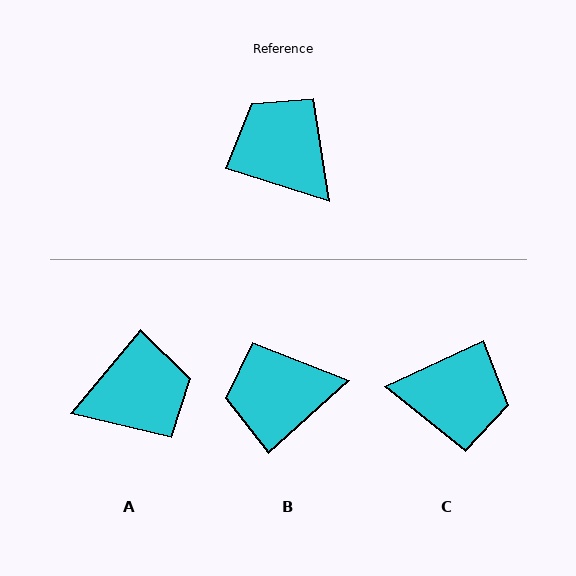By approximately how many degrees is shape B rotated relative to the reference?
Approximately 60 degrees counter-clockwise.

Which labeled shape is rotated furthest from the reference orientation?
C, about 138 degrees away.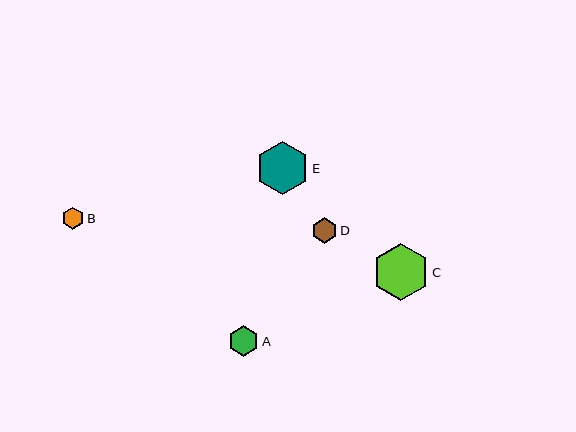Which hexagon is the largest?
Hexagon C is the largest with a size of approximately 56 pixels.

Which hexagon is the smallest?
Hexagon B is the smallest with a size of approximately 22 pixels.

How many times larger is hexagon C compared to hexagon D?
Hexagon C is approximately 2.2 times the size of hexagon D.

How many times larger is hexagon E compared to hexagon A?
Hexagon E is approximately 1.7 times the size of hexagon A.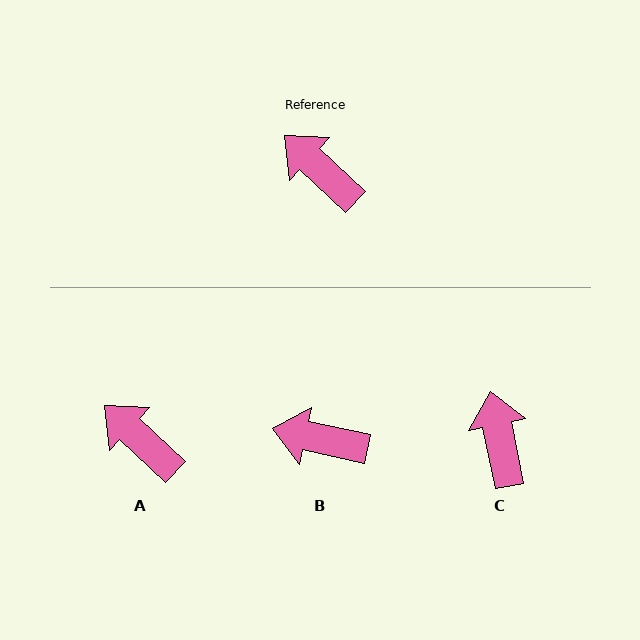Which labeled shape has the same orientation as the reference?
A.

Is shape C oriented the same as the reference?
No, it is off by about 35 degrees.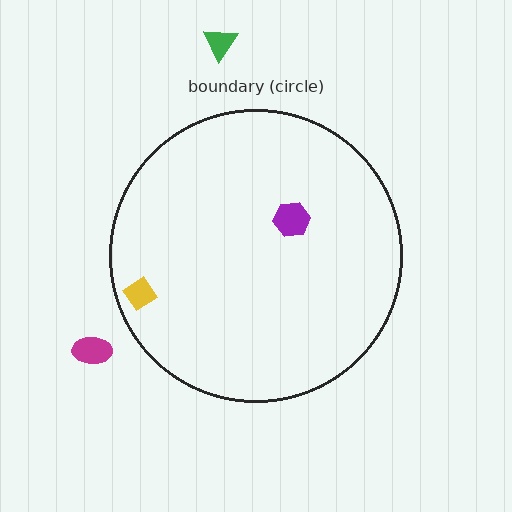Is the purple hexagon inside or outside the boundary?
Inside.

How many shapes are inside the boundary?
2 inside, 2 outside.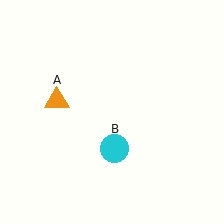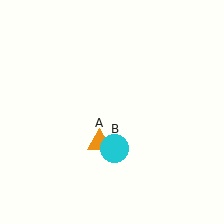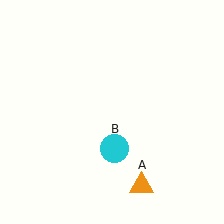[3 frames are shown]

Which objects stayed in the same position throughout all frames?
Cyan circle (object B) remained stationary.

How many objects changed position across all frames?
1 object changed position: orange triangle (object A).